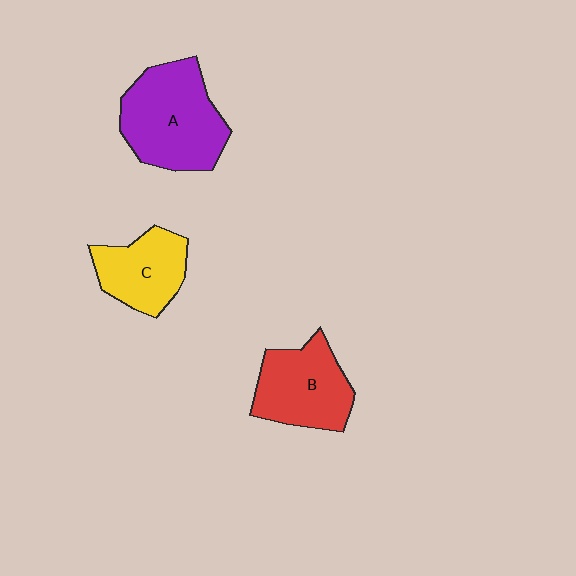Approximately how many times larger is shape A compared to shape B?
Approximately 1.3 times.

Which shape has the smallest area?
Shape C (yellow).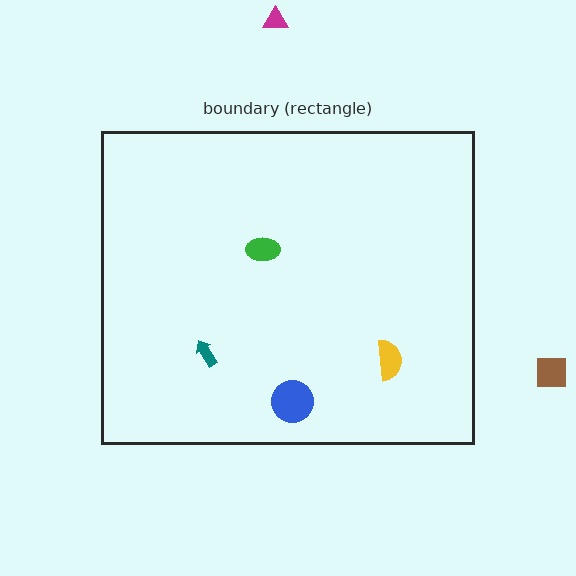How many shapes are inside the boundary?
4 inside, 2 outside.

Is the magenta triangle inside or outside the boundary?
Outside.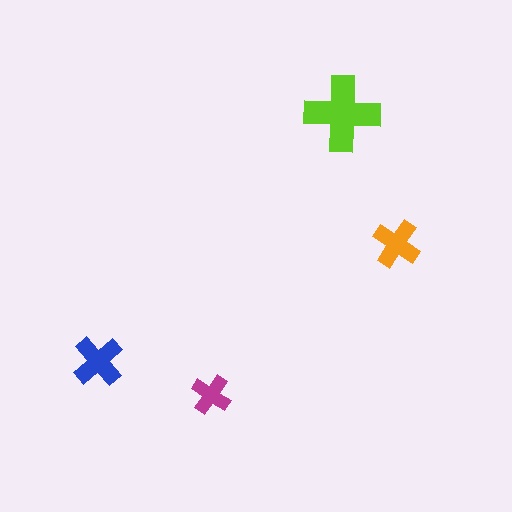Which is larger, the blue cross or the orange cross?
The blue one.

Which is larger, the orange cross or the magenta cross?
The orange one.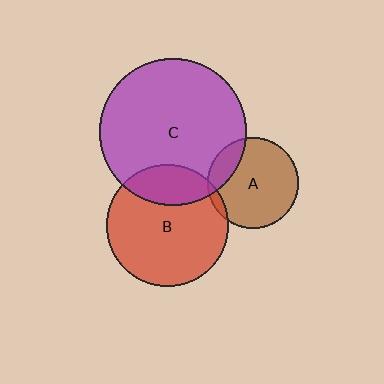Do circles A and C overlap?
Yes.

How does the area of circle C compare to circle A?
Approximately 2.6 times.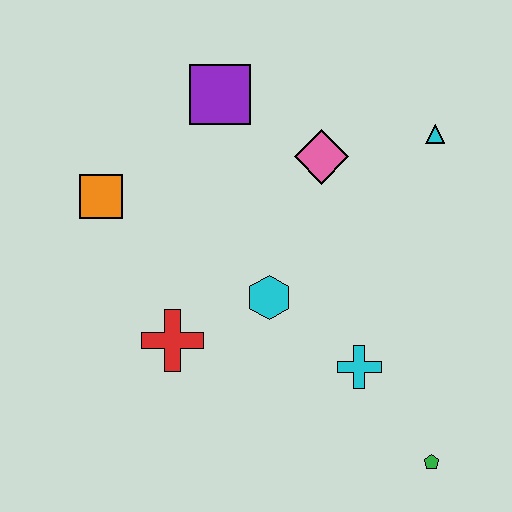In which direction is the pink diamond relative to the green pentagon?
The pink diamond is above the green pentagon.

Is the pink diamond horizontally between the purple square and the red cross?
No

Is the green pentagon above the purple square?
No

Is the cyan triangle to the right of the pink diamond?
Yes